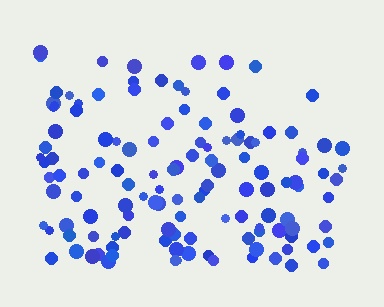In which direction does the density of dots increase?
From top to bottom, with the bottom side densest.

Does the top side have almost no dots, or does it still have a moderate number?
Still a moderate number, just noticeably fewer than the bottom.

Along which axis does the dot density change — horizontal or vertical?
Vertical.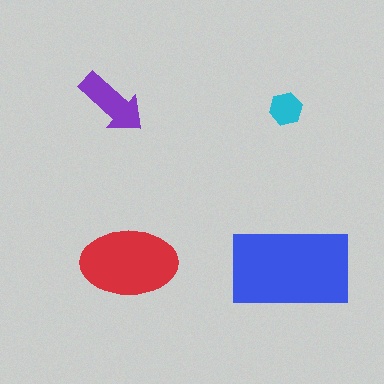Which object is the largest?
The blue rectangle.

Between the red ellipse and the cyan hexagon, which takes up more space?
The red ellipse.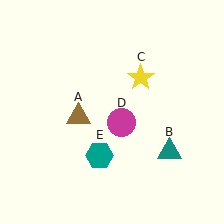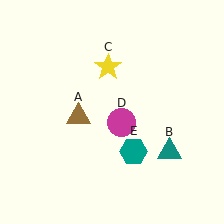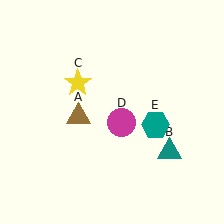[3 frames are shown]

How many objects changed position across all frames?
2 objects changed position: yellow star (object C), teal hexagon (object E).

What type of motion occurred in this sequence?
The yellow star (object C), teal hexagon (object E) rotated counterclockwise around the center of the scene.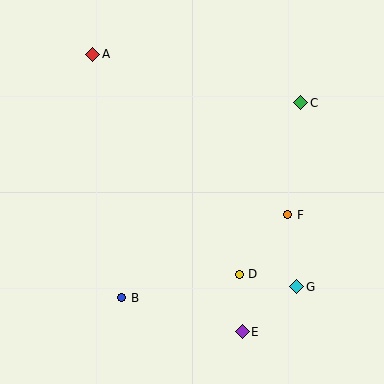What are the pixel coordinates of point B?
Point B is at (122, 298).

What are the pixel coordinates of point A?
Point A is at (93, 54).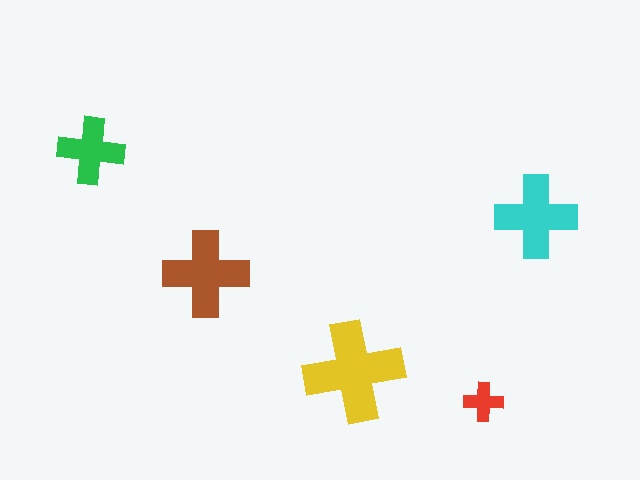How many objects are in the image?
There are 5 objects in the image.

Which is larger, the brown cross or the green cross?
The brown one.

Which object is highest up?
The green cross is topmost.